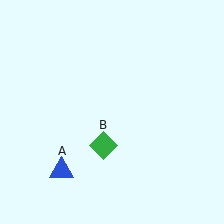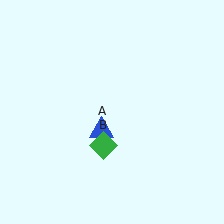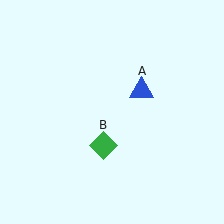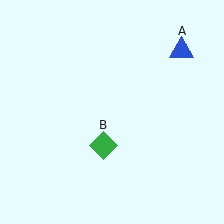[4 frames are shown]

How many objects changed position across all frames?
1 object changed position: blue triangle (object A).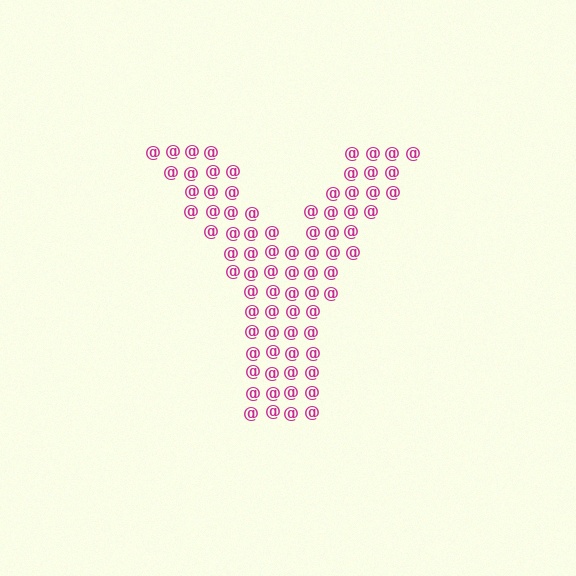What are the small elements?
The small elements are at signs.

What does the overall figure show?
The overall figure shows the letter Y.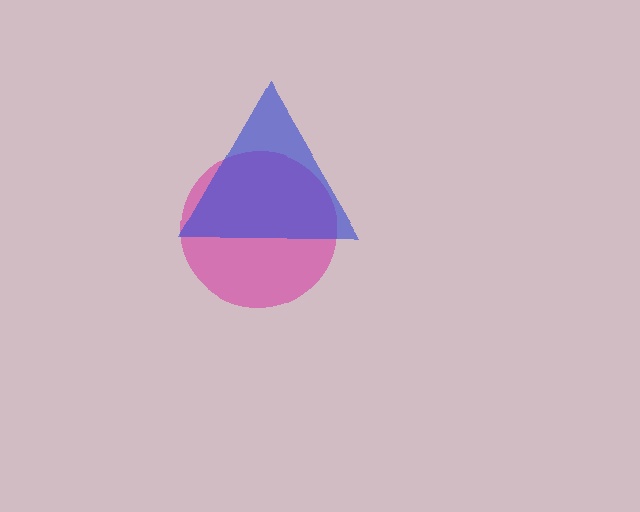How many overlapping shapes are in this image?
There are 2 overlapping shapes in the image.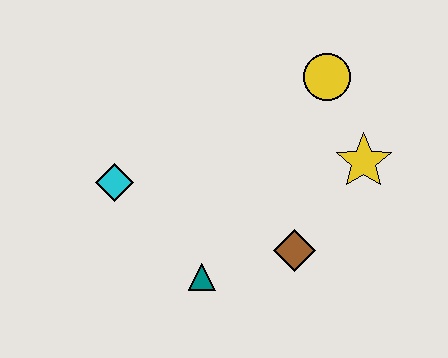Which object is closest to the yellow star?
The yellow circle is closest to the yellow star.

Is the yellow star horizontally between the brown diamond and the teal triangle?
No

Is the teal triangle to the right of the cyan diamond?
Yes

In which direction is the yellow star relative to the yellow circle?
The yellow star is below the yellow circle.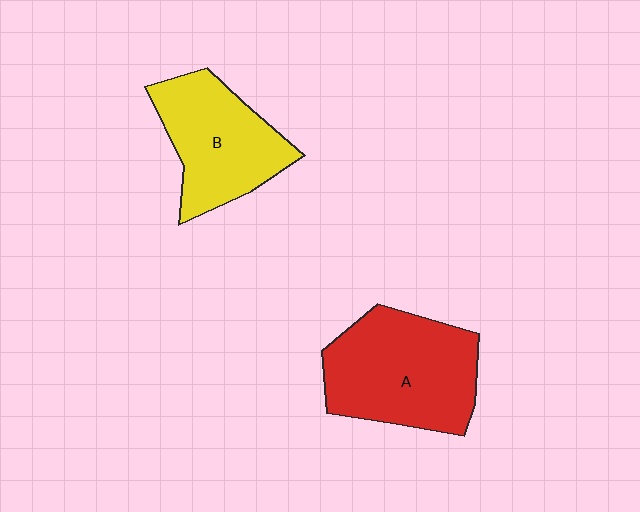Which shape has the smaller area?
Shape B (yellow).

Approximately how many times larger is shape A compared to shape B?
Approximately 1.2 times.